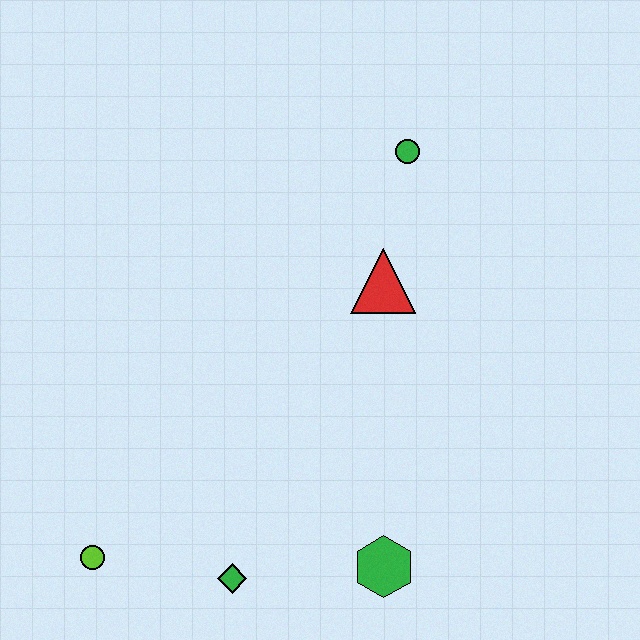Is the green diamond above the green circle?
No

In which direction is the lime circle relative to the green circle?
The lime circle is below the green circle.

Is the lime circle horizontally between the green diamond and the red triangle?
No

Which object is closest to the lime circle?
The green diamond is closest to the lime circle.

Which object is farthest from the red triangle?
The lime circle is farthest from the red triangle.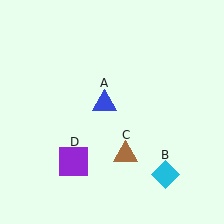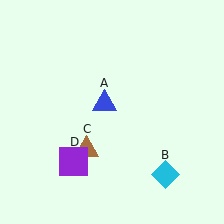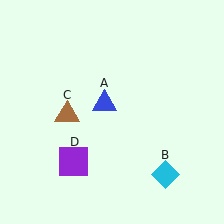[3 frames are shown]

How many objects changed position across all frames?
1 object changed position: brown triangle (object C).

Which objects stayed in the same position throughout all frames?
Blue triangle (object A) and cyan diamond (object B) and purple square (object D) remained stationary.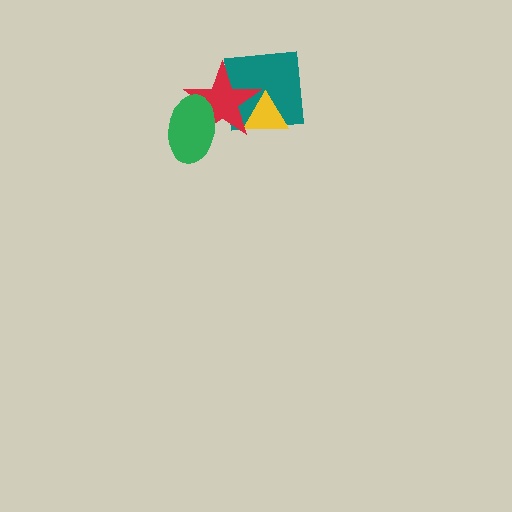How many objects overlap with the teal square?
2 objects overlap with the teal square.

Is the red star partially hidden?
Yes, it is partially covered by another shape.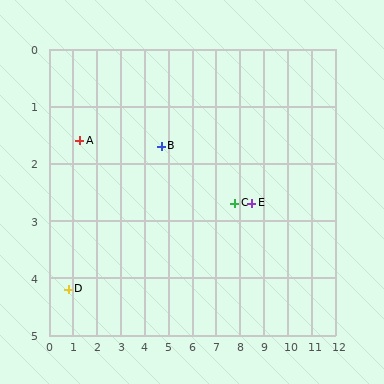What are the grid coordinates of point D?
Point D is at approximately (0.8, 4.2).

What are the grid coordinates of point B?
Point B is at approximately (4.7, 1.7).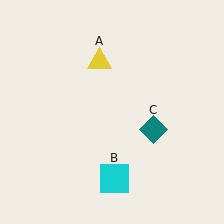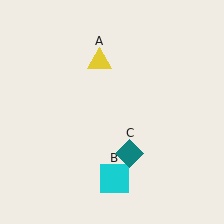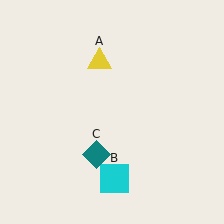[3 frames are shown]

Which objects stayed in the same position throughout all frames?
Yellow triangle (object A) and cyan square (object B) remained stationary.